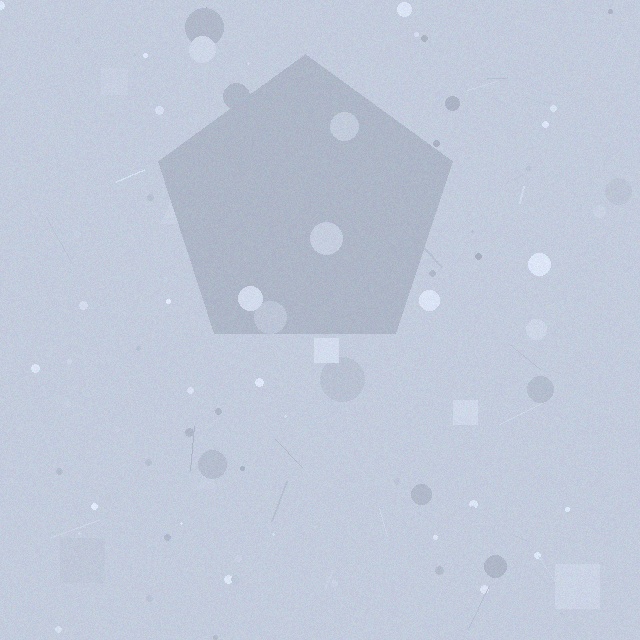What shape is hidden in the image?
A pentagon is hidden in the image.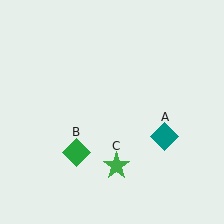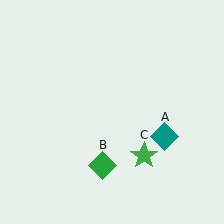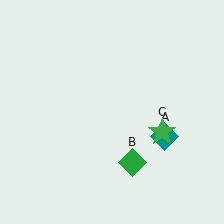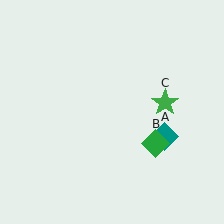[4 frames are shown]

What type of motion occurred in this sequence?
The green diamond (object B), green star (object C) rotated counterclockwise around the center of the scene.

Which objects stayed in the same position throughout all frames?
Teal diamond (object A) remained stationary.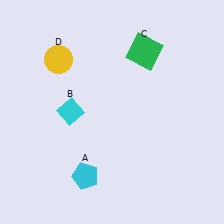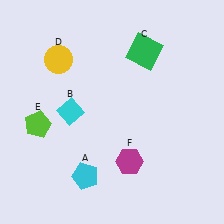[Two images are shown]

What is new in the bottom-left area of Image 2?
A lime pentagon (E) was added in the bottom-left area of Image 2.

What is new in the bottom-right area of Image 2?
A magenta hexagon (F) was added in the bottom-right area of Image 2.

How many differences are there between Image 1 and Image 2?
There are 2 differences between the two images.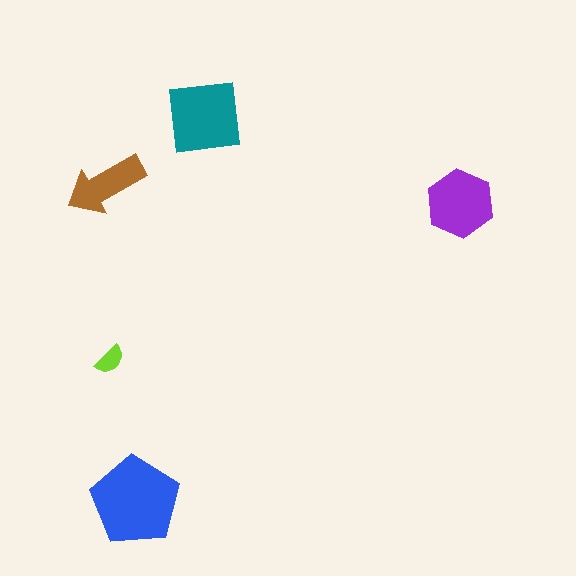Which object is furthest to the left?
The brown arrow is leftmost.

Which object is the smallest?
The lime semicircle.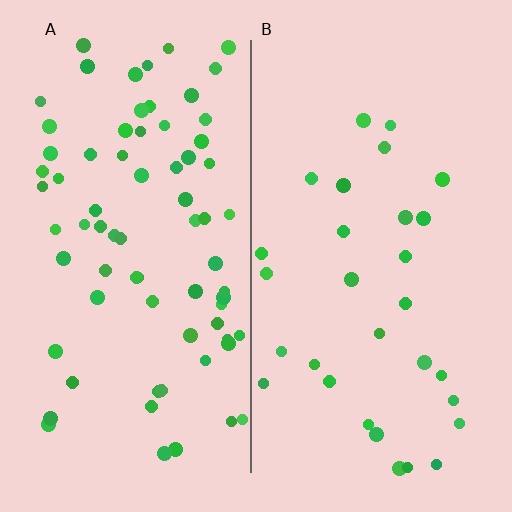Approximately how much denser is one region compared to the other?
Approximately 2.4× — region A over region B.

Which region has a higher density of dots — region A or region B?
A (the left).